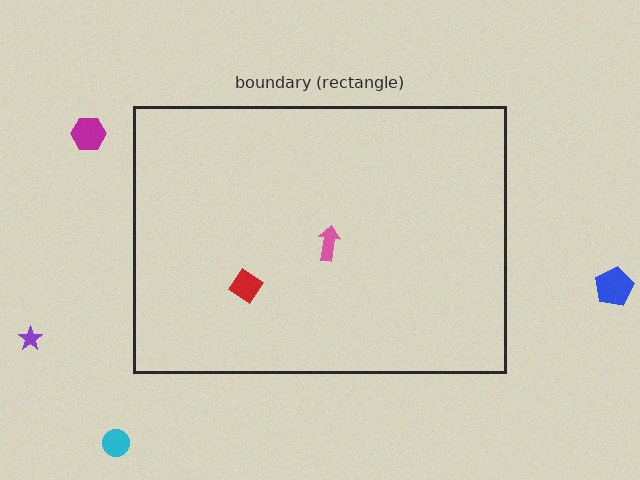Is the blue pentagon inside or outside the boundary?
Outside.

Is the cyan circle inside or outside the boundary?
Outside.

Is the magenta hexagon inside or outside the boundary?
Outside.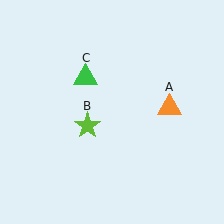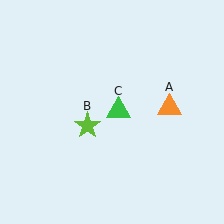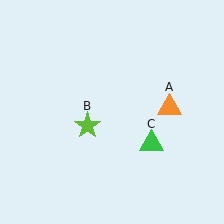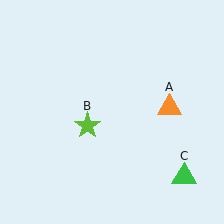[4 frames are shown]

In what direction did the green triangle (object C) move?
The green triangle (object C) moved down and to the right.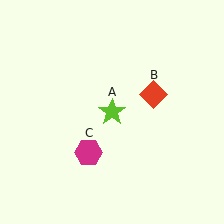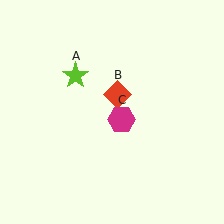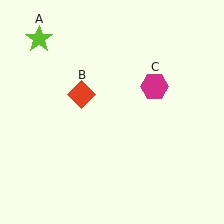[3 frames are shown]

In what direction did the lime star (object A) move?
The lime star (object A) moved up and to the left.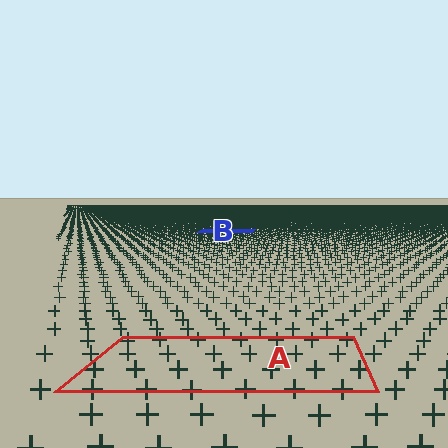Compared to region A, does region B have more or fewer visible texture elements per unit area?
Region B has more texture elements per unit area — they are packed more densely because it is farther away.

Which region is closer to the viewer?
Region A is closer. The texture elements there are larger and more spread out.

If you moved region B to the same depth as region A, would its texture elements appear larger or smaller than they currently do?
They would appear larger. At a closer depth, the same texture elements are projected at a bigger on-screen size.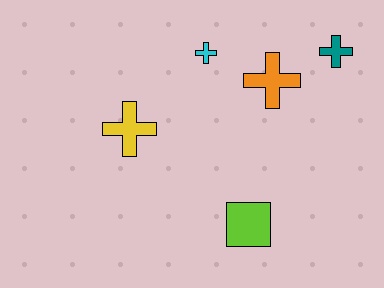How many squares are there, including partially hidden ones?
There is 1 square.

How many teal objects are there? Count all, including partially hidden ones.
There is 1 teal object.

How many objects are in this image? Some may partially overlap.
There are 5 objects.